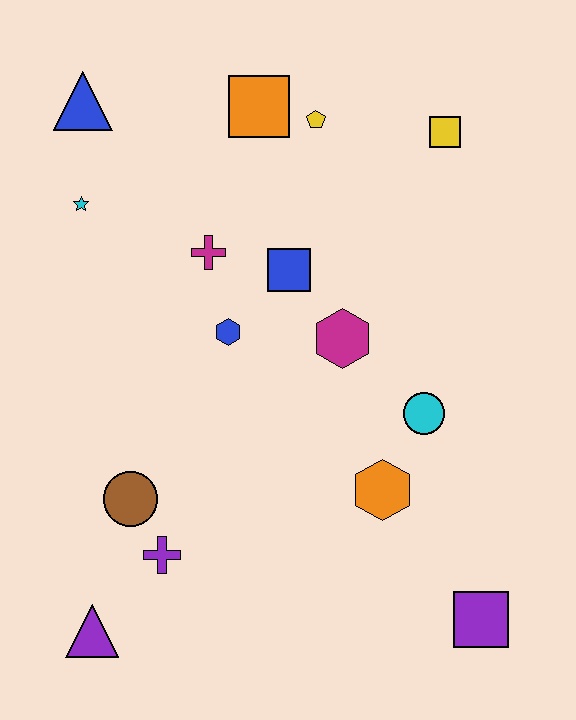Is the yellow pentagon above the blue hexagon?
Yes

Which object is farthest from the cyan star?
The purple square is farthest from the cyan star.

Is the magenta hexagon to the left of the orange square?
No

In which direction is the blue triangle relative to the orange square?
The blue triangle is to the left of the orange square.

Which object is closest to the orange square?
The yellow pentagon is closest to the orange square.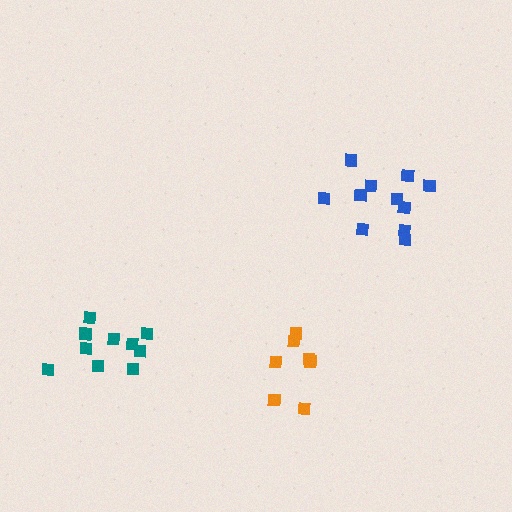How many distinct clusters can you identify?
There are 3 distinct clusters.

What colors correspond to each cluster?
The clusters are colored: orange, teal, blue.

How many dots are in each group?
Group 1: 7 dots, Group 2: 10 dots, Group 3: 11 dots (28 total).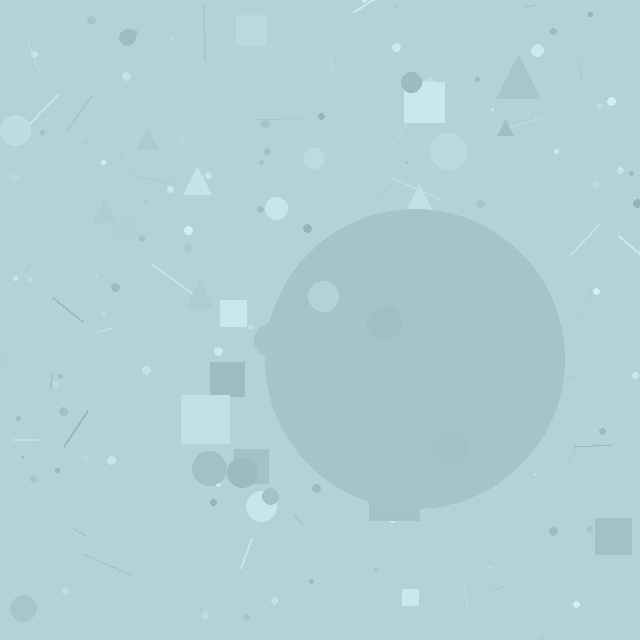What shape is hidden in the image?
A circle is hidden in the image.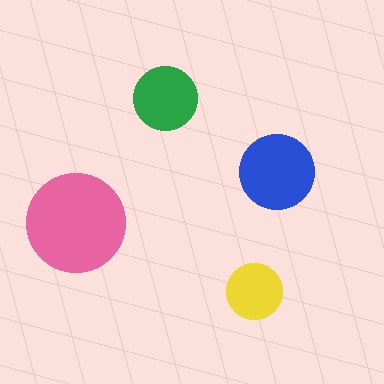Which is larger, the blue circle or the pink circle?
The pink one.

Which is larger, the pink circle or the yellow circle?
The pink one.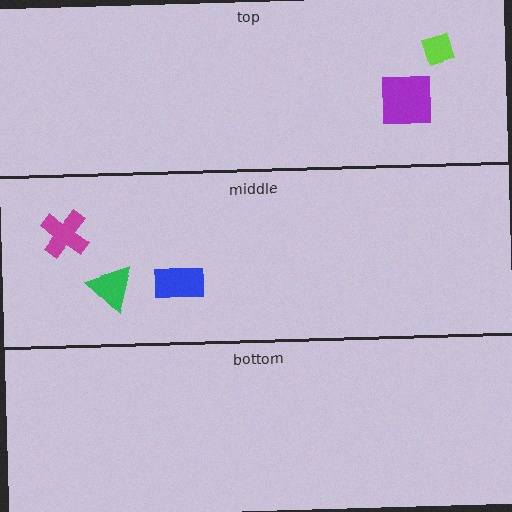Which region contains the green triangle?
The middle region.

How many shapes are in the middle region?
3.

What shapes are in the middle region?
The blue rectangle, the green triangle, the magenta cross.